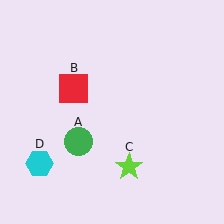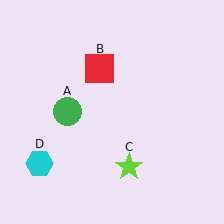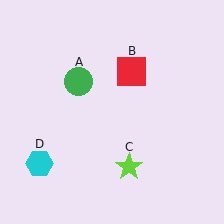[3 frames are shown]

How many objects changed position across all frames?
2 objects changed position: green circle (object A), red square (object B).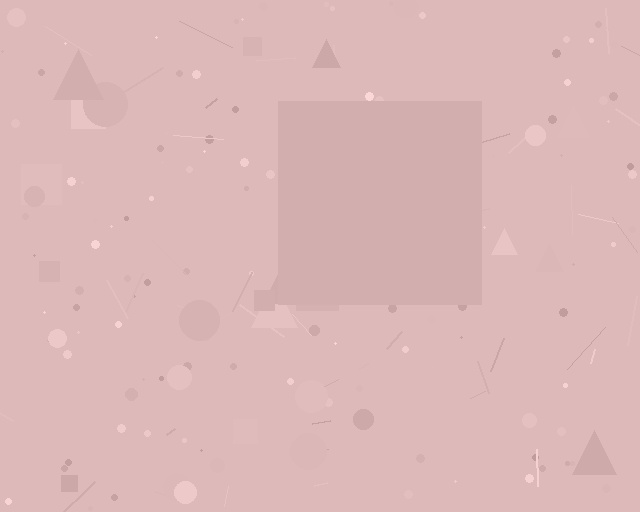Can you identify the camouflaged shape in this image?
The camouflaged shape is a square.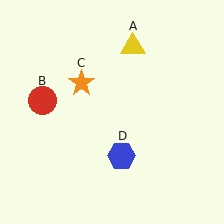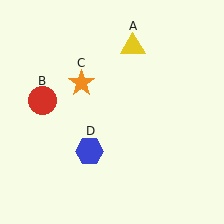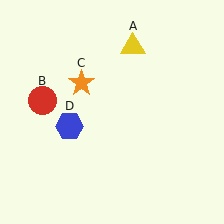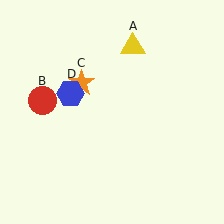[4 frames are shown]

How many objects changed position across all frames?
1 object changed position: blue hexagon (object D).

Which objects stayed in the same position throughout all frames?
Yellow triangle (object A) and red circle (object B) and orange star (object C) remained stationary.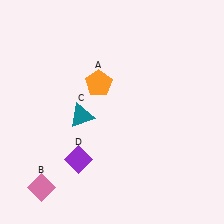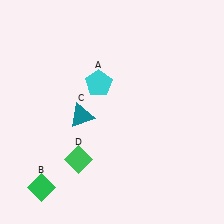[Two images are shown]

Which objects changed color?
A changed from orange to cyan. B changed from pink to green. D changed from purple to green.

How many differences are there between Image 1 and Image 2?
There are 3 differences between the two images.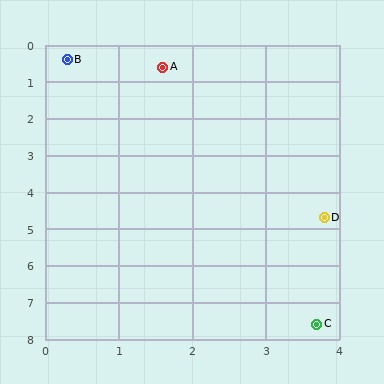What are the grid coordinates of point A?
Point A is at approximately (1.6, 0.6).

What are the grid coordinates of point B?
Point B is at approximately (0.3, 0.4).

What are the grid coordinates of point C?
Point C is at approximately (3.7, 7.6).